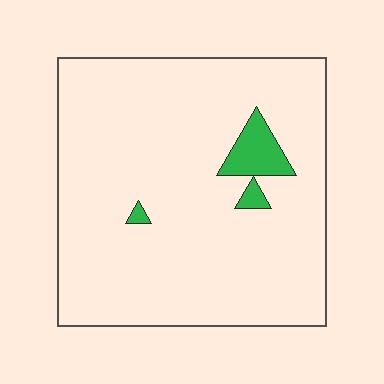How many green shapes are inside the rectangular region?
3.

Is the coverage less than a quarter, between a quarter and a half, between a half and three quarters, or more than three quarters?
Less than a quarter.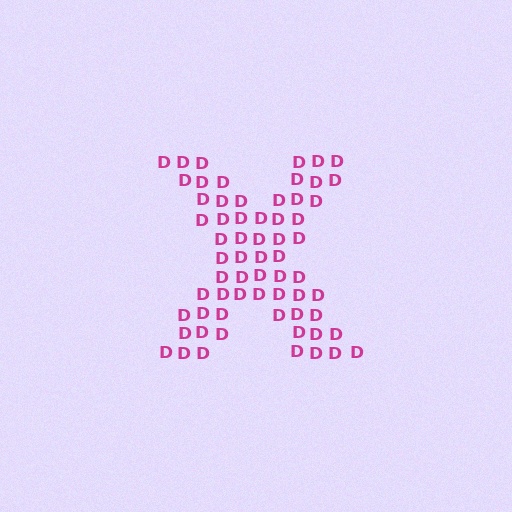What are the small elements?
The small elements are letter D's.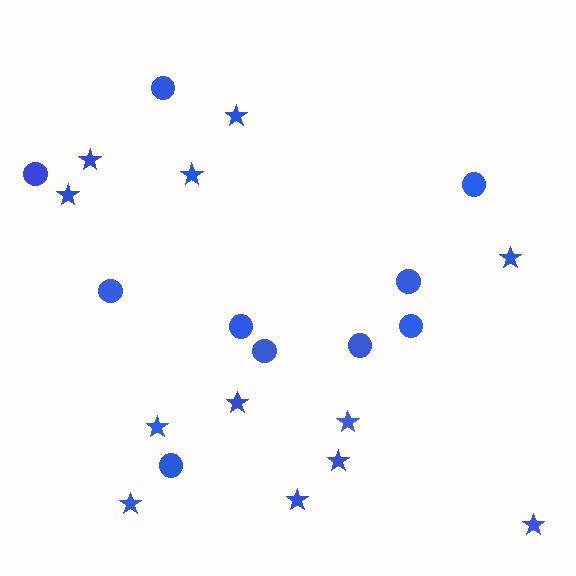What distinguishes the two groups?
There are 2 groups: one group of circles (10) and one group of stars (12).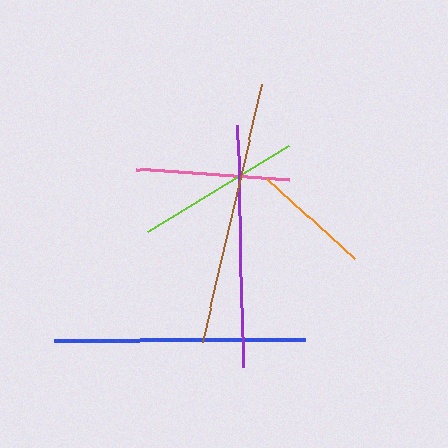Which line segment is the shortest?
The orange line is the shortest at approximately 121 pixels.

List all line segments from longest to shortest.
From longest to shortest: brown, blue, purple, lime, pink, orange.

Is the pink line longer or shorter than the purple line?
The purple line is longer than the pink line.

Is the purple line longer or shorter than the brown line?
The brown line is longer than the purple line.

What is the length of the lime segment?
The lime segment is approximately 165 pixels long.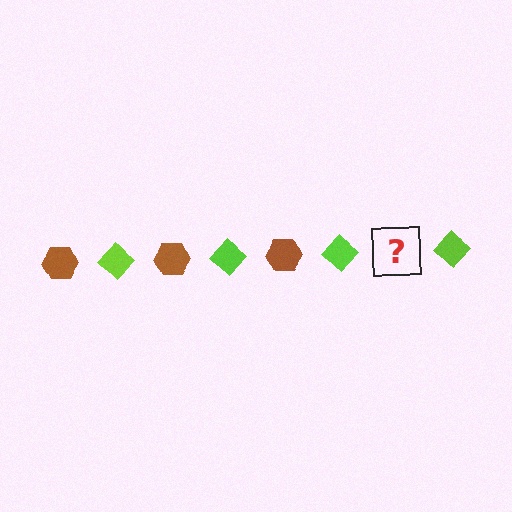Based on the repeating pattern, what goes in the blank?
The blank should be a brown hexagon.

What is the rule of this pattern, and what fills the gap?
The rule is that the pattern alternates between brown hexagon and lime diamond. The gap should be filled with a brown hexagon.